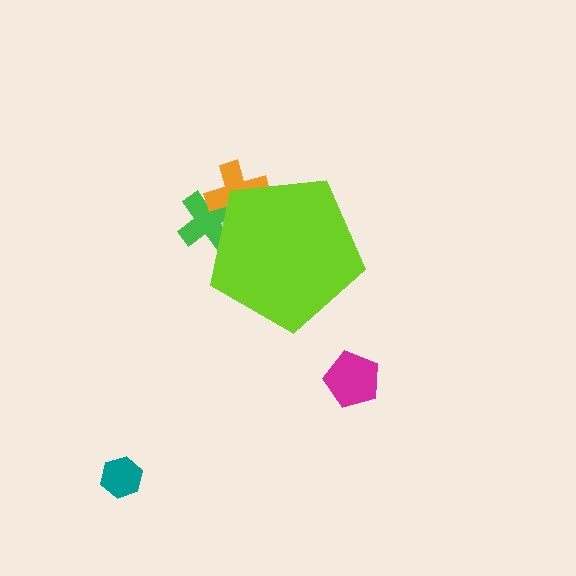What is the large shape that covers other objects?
A lime pentagon.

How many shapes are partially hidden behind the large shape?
2 shapes are partially hidden.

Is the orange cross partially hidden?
Yes, the orange cross is partially hidden behind the lime pentagon.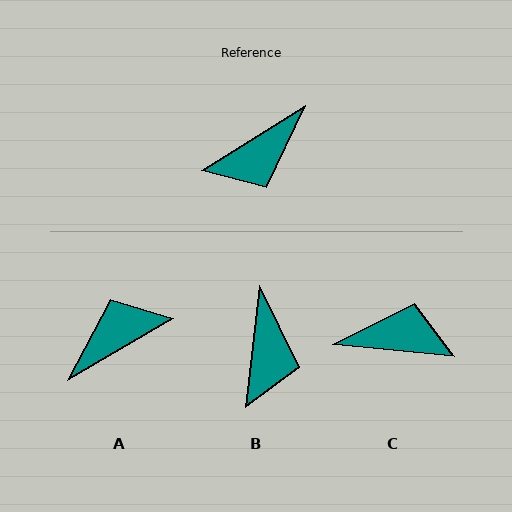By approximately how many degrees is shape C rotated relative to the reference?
Approximately 142 degrees counter-clockwise.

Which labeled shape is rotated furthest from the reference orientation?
A, about 178 degrees away.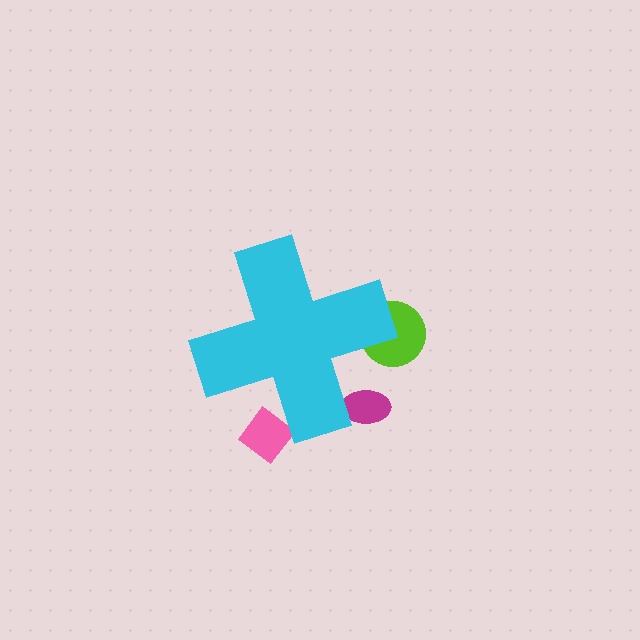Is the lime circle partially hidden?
Yes, the lime circle is partially hidden behind the cyan cross.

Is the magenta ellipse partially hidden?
Yes, the magenta ellipse is partially hidden behind the cyan cross.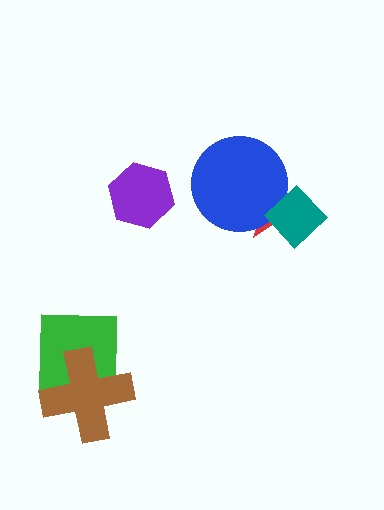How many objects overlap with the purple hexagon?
0 objects overlap with the purple hexagon.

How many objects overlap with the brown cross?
1 object overlaps with the brown cross.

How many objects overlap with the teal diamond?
2 objects overlap with the teal diamond.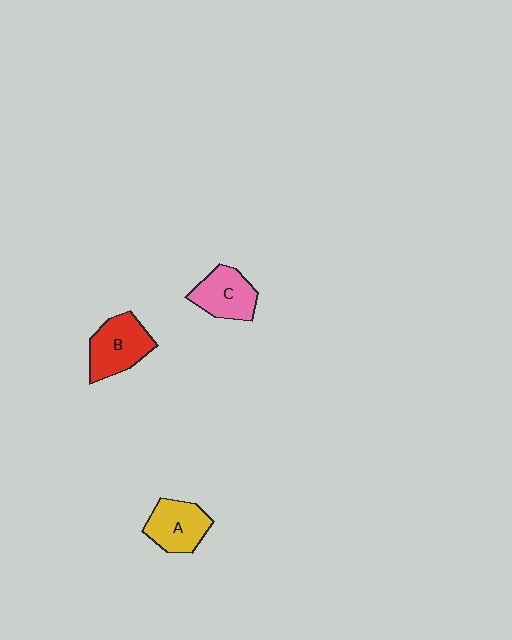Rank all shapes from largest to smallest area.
From largest to smallest: B (red), A (yellow), C (pink).